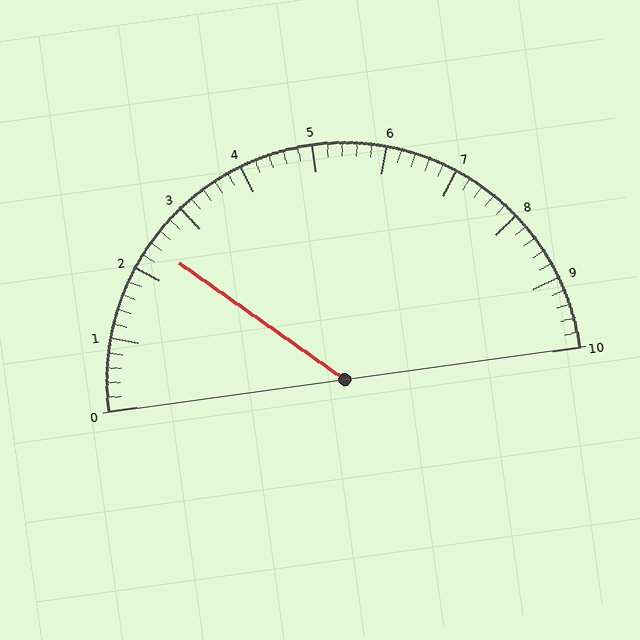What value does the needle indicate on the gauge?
The needle indicates approximately 2.4.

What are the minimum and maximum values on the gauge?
The gauge ranges from 0 to 10.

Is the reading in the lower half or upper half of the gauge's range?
The reading is in the lower half of the range (0 to 10).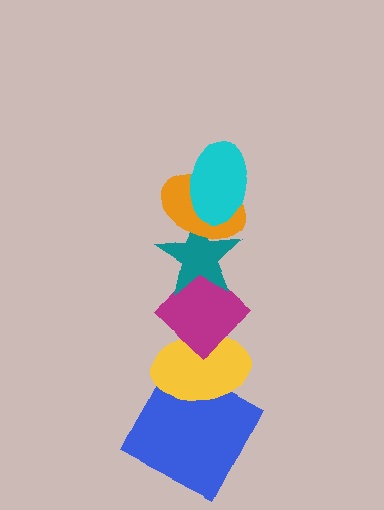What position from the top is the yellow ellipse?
The yellow ellipse is 5th from the top.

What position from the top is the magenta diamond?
The magenta diamond is 4th from the top.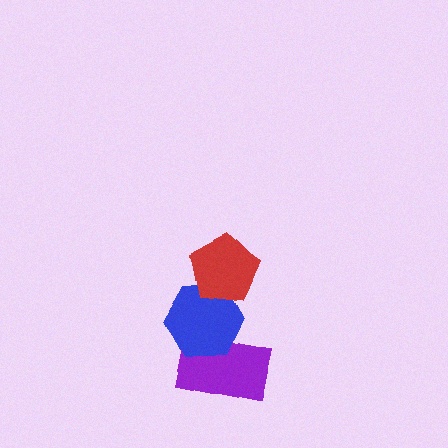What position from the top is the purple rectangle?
The purple rectangle is 3rd from the top.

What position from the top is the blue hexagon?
The blue hexagon is 2nd from the top.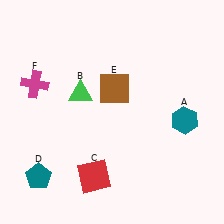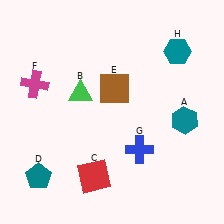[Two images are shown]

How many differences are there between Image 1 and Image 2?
There are 2 differences between the two images.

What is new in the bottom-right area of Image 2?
A blue cross (G) was added in the bottom-right area of Image 2.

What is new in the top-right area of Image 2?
A teal hexagon (H) was added in the top-right area of Image 2.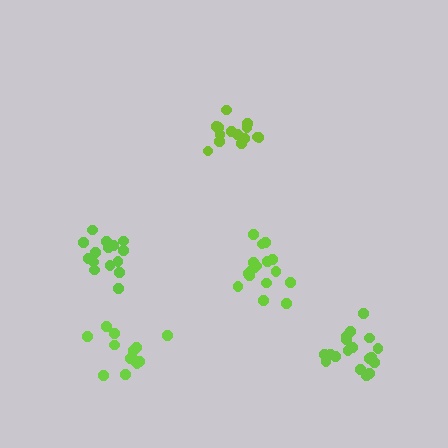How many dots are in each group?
Group 1: 18 dots, Group 2: 15 dots, Group 3: 14 dots, Group 4: 13 dots, Group 5: 18 dots (78 total).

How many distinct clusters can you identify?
There are 5 distinct clusters.